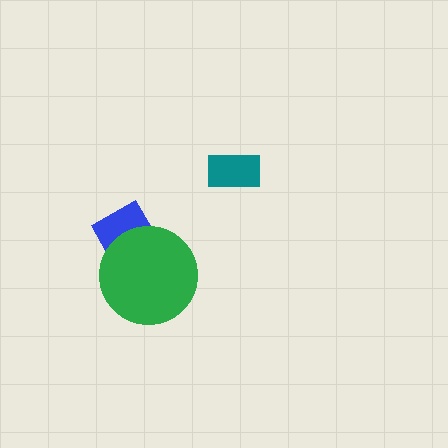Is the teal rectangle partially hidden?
No, no other shape covers it.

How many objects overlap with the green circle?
1 object overlaps with the green circle.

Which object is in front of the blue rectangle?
The green circle is in front of the blue rectangle.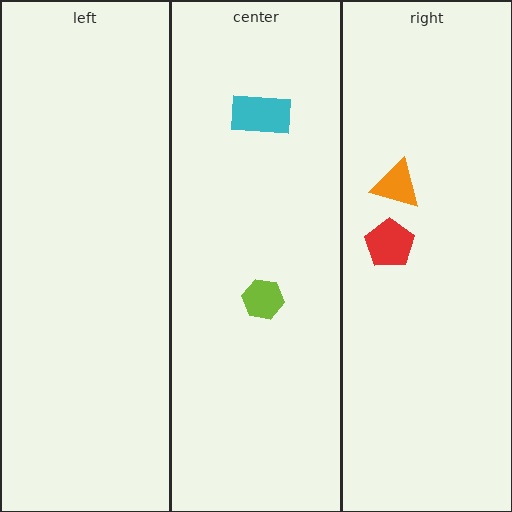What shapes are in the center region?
The cyan rectangle, the lime hexagon.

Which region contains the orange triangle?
The right region.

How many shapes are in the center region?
2.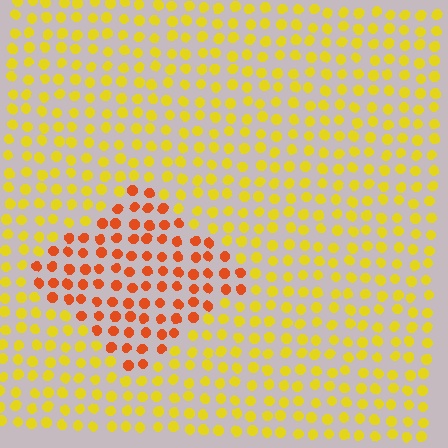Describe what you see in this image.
The image is filled with small yellow elements in a uniform arrangement. A diamond-shaped region is visible where the elements are tinted to a slightly different hue, forming a subtle color boundary.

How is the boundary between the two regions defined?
The boundary is defined purely by a slight shift in hue (about 41 degrees). Spacing, size, and orientation are identical on both sides.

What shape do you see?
I see a diamond.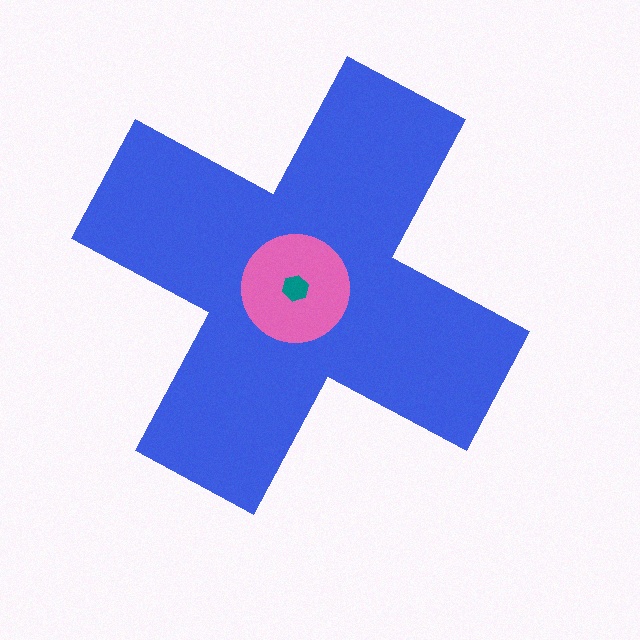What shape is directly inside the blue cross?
The pink circle.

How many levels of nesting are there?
3.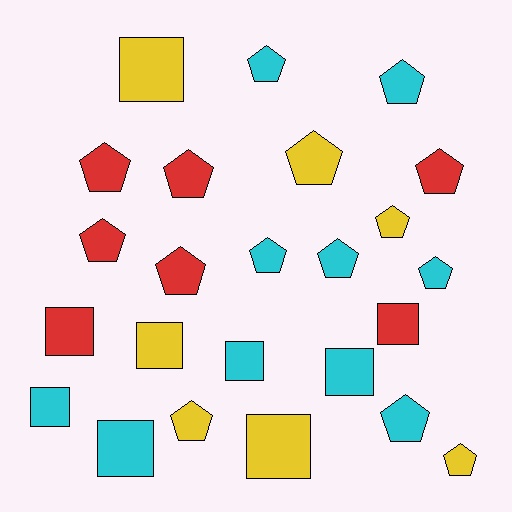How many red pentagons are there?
There are 5 red pentagons.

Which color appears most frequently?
Cyan, with 10 objects.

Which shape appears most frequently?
Pentagon, with 15 objects.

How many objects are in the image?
There are 24 objects.